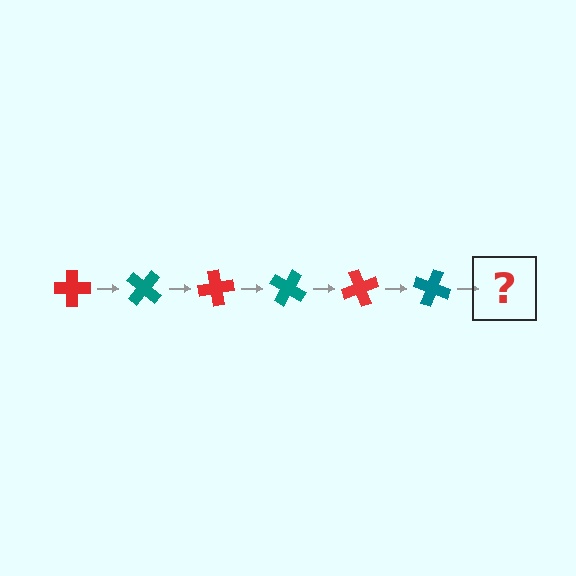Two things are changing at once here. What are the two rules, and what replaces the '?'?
The two rules are that it rotates 40 degrees each step and the color cycles through red and teal. The '?' should be a red cross, rotated 240 degrees from the start.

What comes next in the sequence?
The next element should be a red cross, rotated 240 degrees from the start.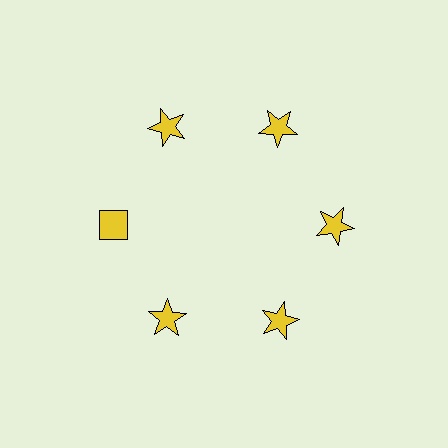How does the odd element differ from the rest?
It has a different shape: diamond instead of star.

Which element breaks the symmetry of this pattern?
The yellow diamond at roughly the 9 o'clock position breaks the symmetry. All other shapes are yellow stars.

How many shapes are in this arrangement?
There are 6 shapes arranged in a ring pattern.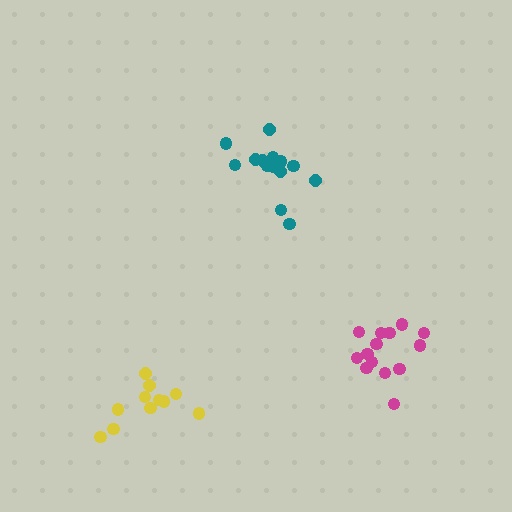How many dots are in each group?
Group 1: 14 dots, Group 2: 14 dots, Group 3: 11 dots (39 total).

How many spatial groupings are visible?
There are 3 spatial groupings.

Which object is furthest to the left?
The yellow cluster is leftmost.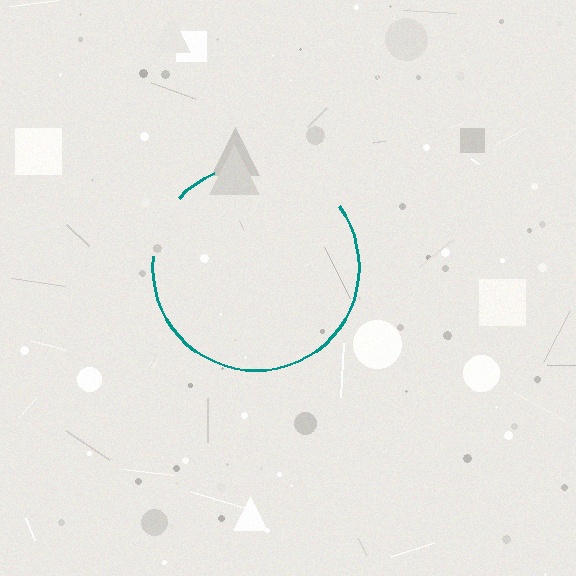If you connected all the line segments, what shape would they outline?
They would outline a circle.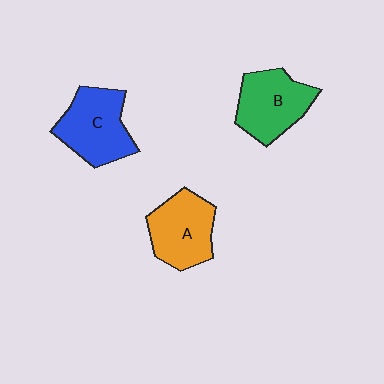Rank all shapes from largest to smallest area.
From largest to smallest: C (blue), B (green), A (orange).